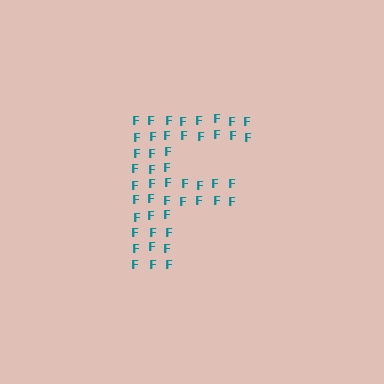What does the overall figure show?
The overall figure shows the letter F.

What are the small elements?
The small elements are letter F's.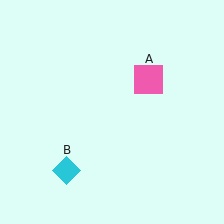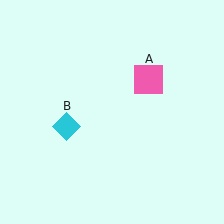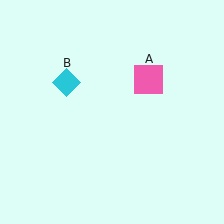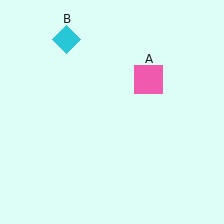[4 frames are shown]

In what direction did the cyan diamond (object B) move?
The cyan diamond (object B) moved up.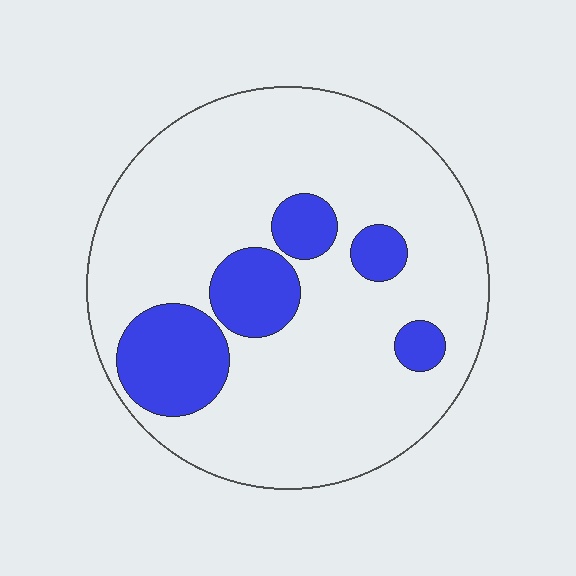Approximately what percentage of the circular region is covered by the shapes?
Approximately 20%.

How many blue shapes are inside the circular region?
5.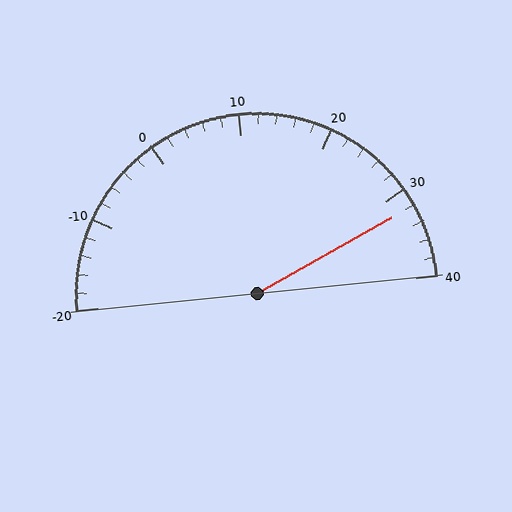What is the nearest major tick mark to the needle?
The nearest major tick mark is 30.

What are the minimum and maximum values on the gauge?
The gauge ranges from -20 to 40.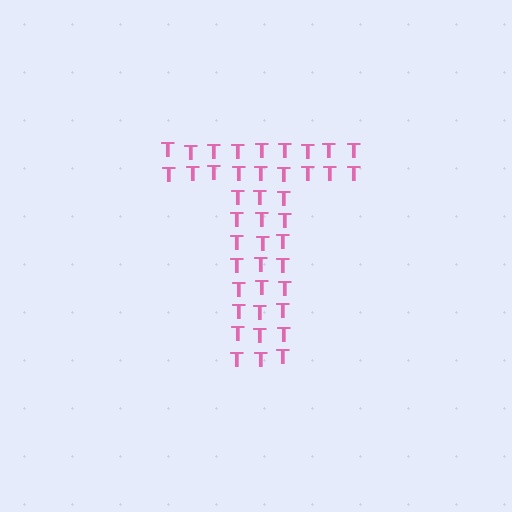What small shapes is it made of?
It is made of small letter T's.